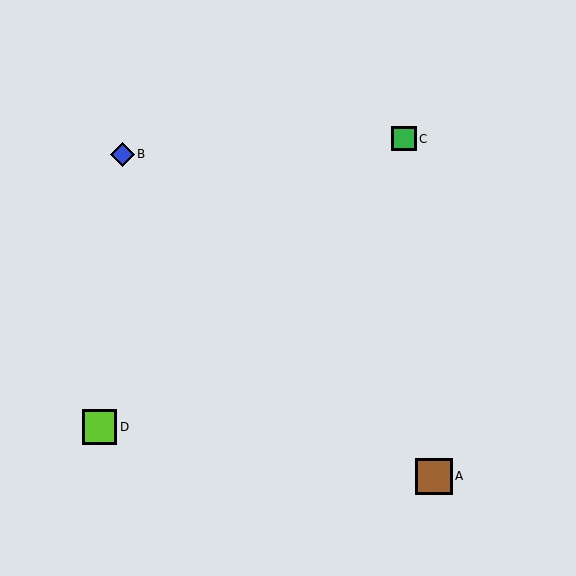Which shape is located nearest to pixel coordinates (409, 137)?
The green square (labeled C) at (404, 139) is nearest to that location.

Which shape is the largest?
The brown square (labeled A) is the largest.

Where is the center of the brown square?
The center of the brown square is at (434, 476).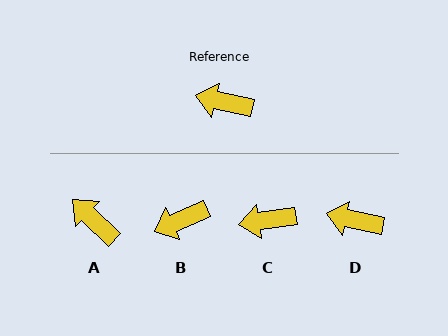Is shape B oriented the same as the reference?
No, it is off by about 36 degrees.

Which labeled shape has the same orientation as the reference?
D.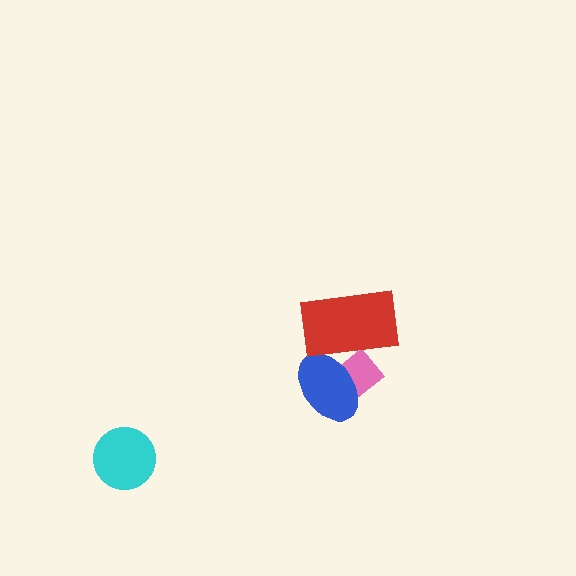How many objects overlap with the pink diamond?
2 objects overlap with the pink diamond.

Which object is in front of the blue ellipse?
The red rectangle is in front of the blue ellipse.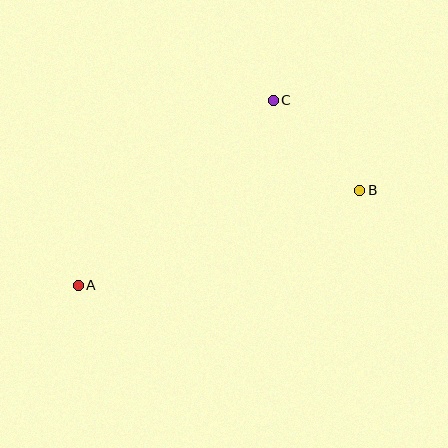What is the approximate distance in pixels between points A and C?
The distance between A and C is approximately 269 pixels.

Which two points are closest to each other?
Points B and C are closest to each other.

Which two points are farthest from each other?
Points A and B are farthest from each other.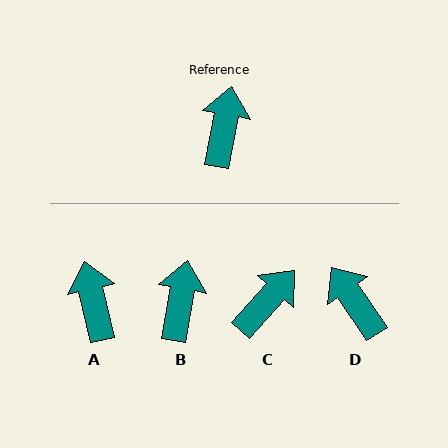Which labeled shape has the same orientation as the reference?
B.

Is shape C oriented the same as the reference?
No, it is off by about 32 degrees.